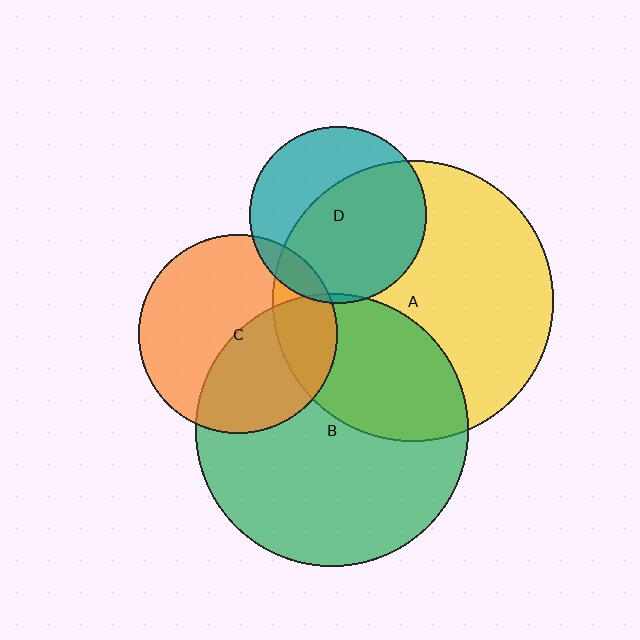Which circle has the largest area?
Circle A (yellow).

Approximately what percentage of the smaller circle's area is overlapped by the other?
Approximately 35%.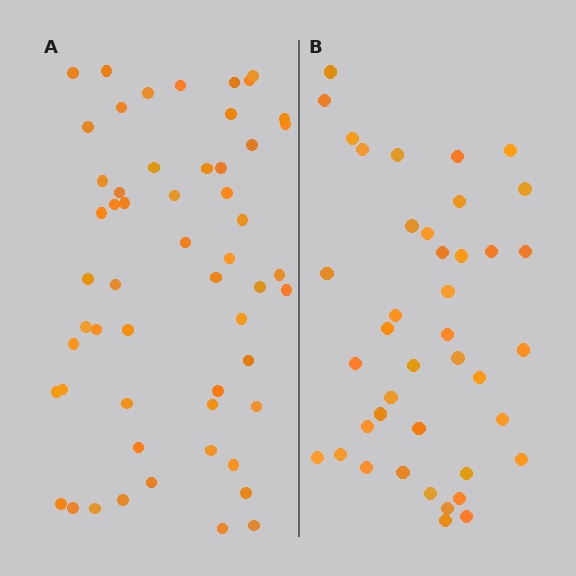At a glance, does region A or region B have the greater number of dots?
Region A (the left region) has more dots.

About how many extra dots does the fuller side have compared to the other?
Region A has approximately 15 more dots than region B.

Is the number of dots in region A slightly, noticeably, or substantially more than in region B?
Region A has noticeably more, but not dramatically so. The ratio is roughly 1.3 to 1.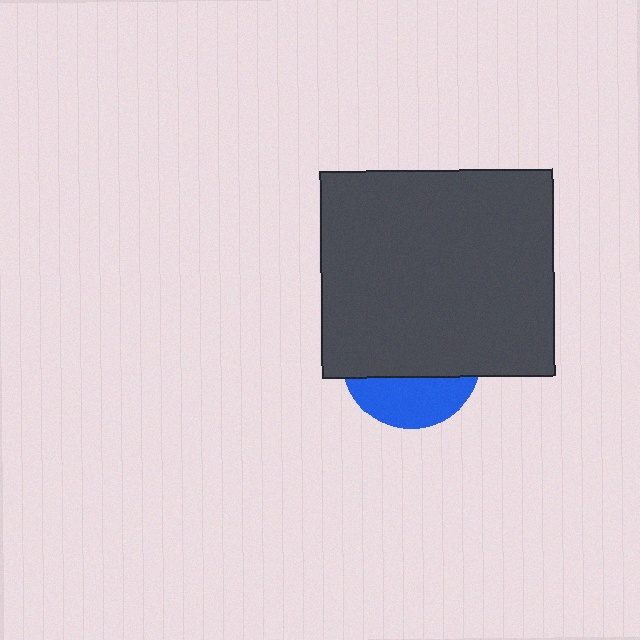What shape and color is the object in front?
The object in front is a dark gray rectangle.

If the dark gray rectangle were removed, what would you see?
You would see the complete blue circle.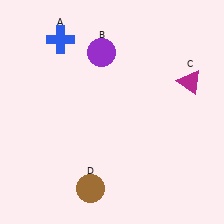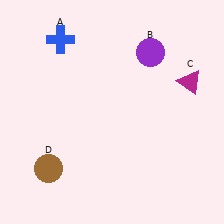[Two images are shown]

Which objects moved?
The objects that moved are: the purple circle (B), the brown circle (D).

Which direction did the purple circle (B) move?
The purple circle (B) moved right.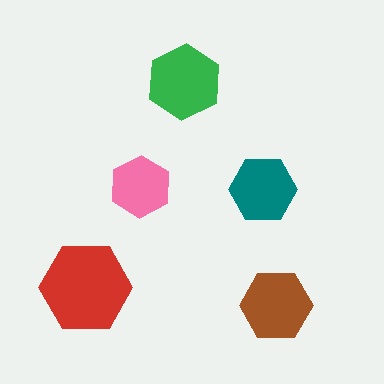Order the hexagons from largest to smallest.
the red one, the green one, the brown one, the teal one, the pink one.